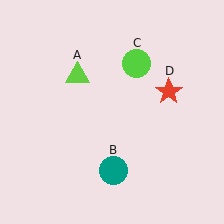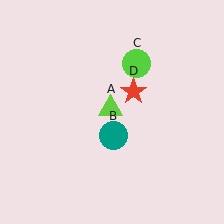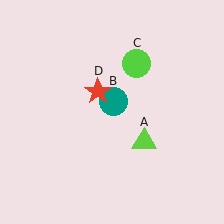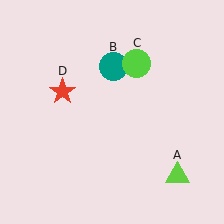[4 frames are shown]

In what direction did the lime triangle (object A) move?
The lime triangle (object A) moved down and to the right.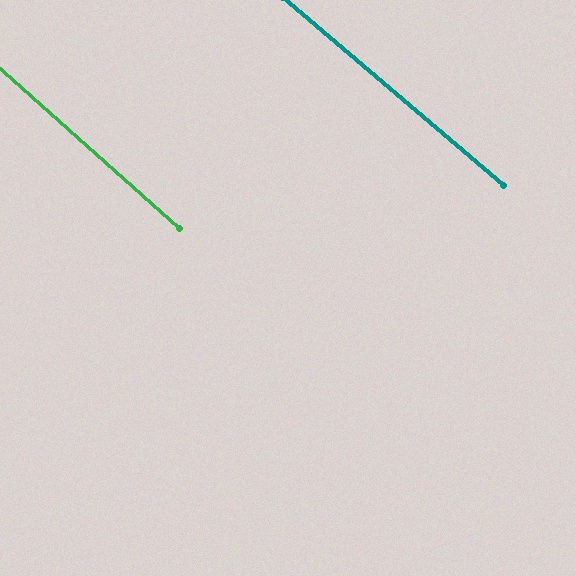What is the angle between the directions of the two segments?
Approximately 1 degree.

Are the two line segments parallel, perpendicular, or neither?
Parallel — their directions differ by only 1.0°.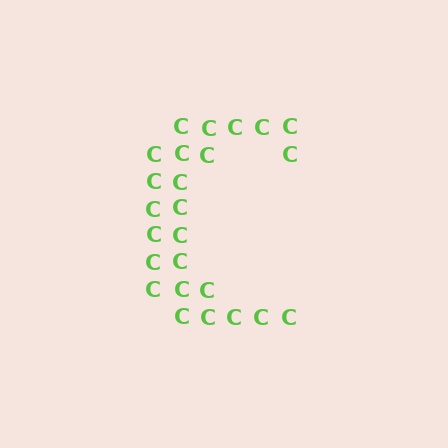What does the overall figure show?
The overall figure shows the letter C.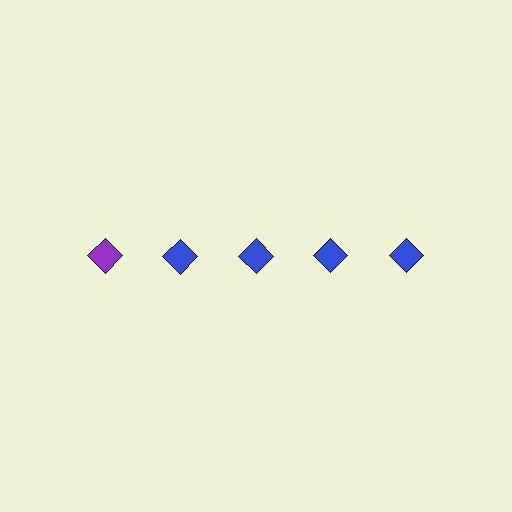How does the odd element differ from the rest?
It has a different color: purple instead of blue.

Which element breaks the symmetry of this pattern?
The purple diamond in the top row, leftmost column breaks the symmetry. All other shapes are blue diamonds.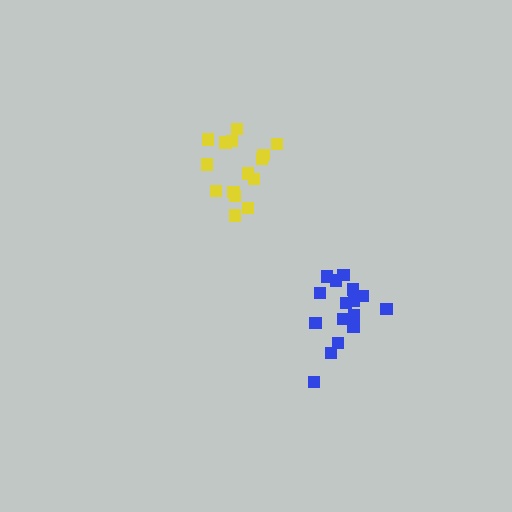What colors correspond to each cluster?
The clusters are colored: yellow, blue.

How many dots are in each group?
Group 1: 15 dots, Group 2: 16 dots (31 total).